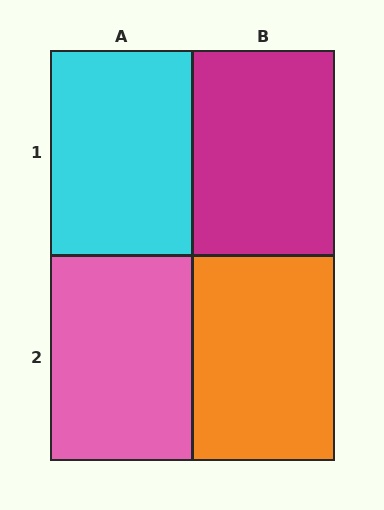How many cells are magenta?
1 cell is magenta.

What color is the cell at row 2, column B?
Orange.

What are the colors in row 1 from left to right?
Cyan, magenta.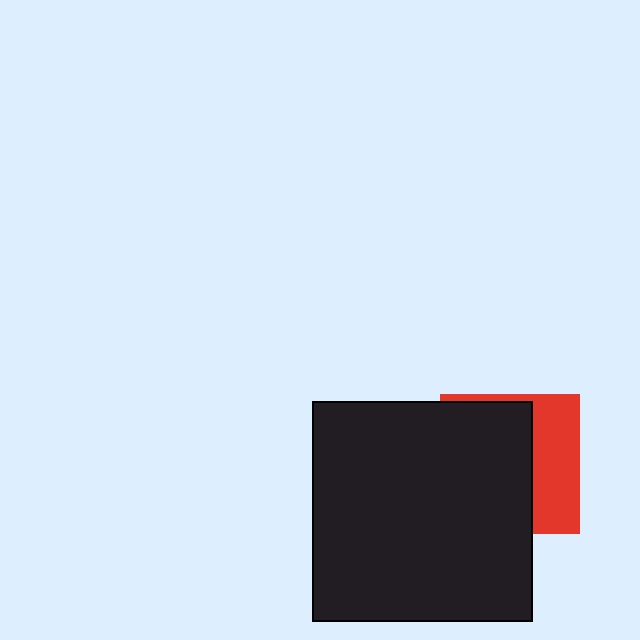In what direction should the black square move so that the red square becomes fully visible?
The black square should move left. That is the shortest direction to clear the overlap and leave the red square fully visible.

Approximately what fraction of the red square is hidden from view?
Roughly 63% of the red square is hidden behind the black square.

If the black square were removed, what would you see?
You would see the complete red square.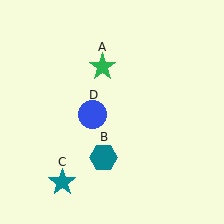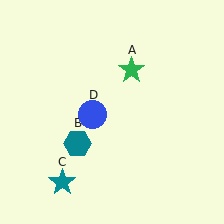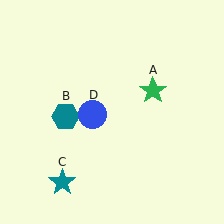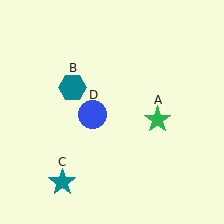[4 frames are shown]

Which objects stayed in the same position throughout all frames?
Teal star (object C) and blue circle (object D) remained stationary.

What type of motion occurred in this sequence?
The green star (object A), teal hexagon (object B) rotated clockwise around the center of the scene.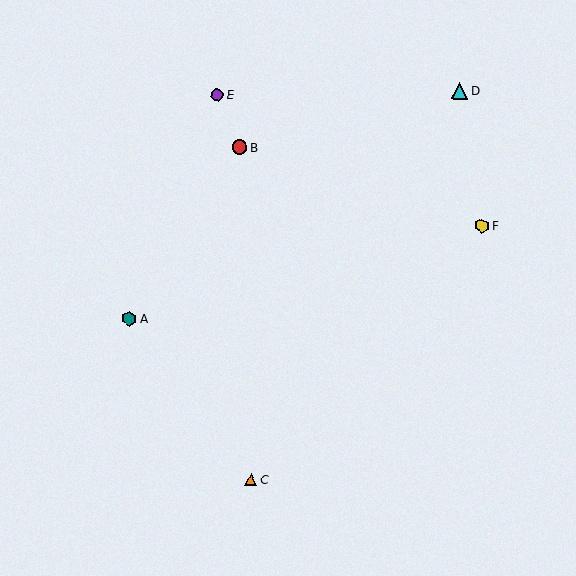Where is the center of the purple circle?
The center of the purple circle is at (217, 95).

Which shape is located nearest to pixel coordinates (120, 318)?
The teal hexagon (labeled A) at (129, 319) is nearest to that location.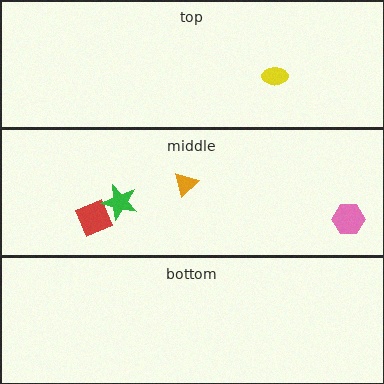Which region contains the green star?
The middle region.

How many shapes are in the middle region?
4.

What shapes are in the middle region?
The red diamond, the green star, the orange triangle, the pink hexagon.